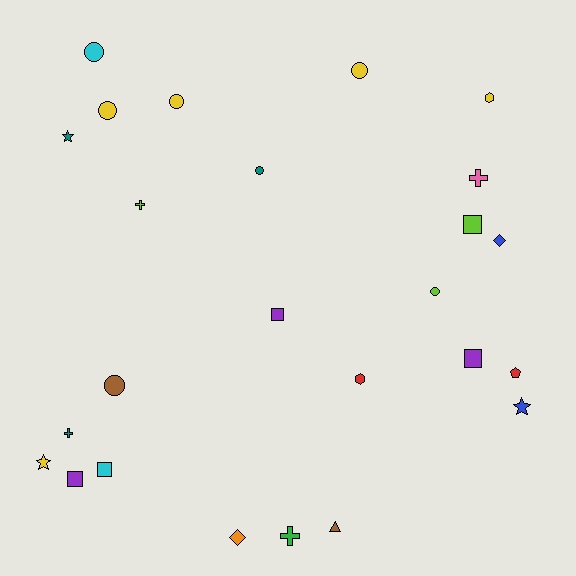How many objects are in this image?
There are 25 objects.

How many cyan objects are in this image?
There are 2 cyan objects.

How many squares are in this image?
There are 5 squares.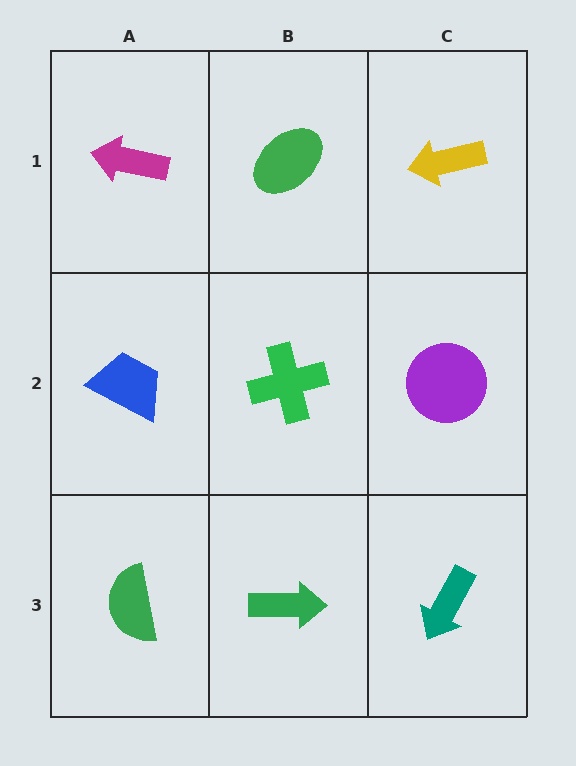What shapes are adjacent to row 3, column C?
A purple circle (row 2, column C), a green arrow (row 3, column B).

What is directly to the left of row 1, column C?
A green ellipse.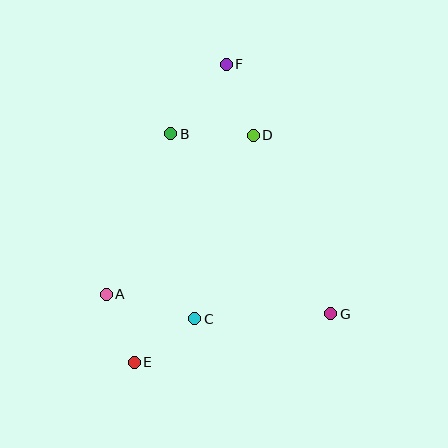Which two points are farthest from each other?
Points E and F are farthest from each other.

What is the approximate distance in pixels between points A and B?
The distance between A and B is approximately 173 pixels.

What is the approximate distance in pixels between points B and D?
The distance between B and D is approximately 83 pixels.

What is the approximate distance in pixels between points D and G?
The distance between D and G is approximately 195 pixels.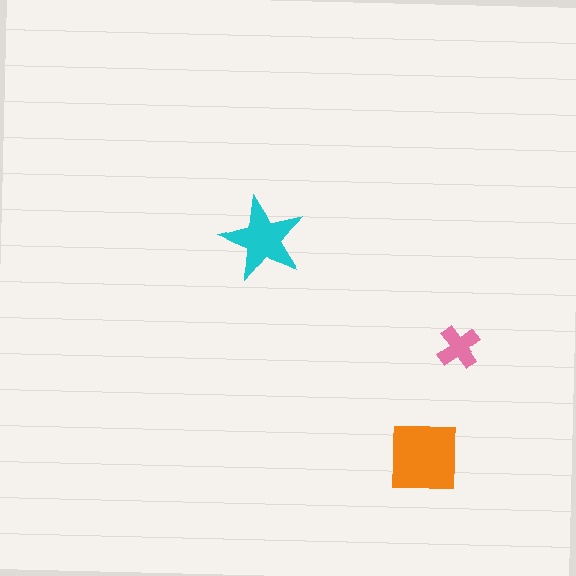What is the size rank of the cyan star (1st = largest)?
2nd.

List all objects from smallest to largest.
The pink cross, the cyan star, the orange square.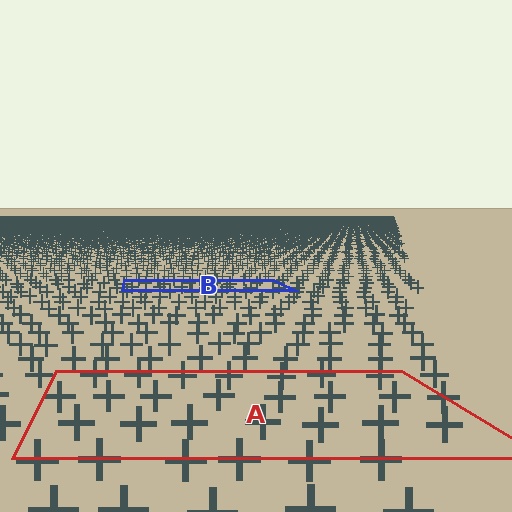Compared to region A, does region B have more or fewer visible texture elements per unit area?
Region B has more texture elements per unit area — they are packed more densely because it is farther away.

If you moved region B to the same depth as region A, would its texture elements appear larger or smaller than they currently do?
They would appear larger. At a closer depth, the same texture elements are projected at a bigger on-screen size.